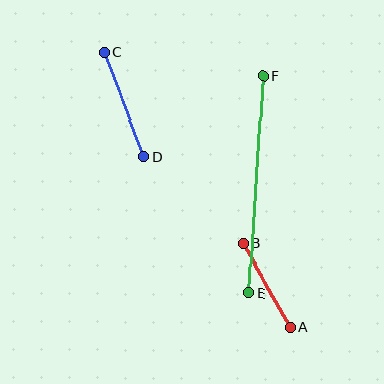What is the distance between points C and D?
The distance is approximately 111 pixels.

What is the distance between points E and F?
The distance is approximately 218 pixels.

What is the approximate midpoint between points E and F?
The midpoint is at approximately (256, 184) pixels.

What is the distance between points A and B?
The distance is approximately 96 pixels.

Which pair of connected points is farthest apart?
Points E and F are farthest apart.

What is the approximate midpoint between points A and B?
The midpoint is at approximately (267, 285) pixels.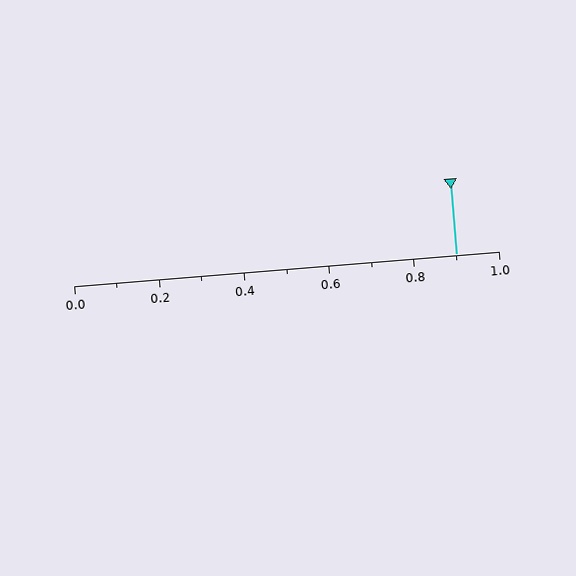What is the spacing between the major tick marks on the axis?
The major ticks are spaced 0.2 apart.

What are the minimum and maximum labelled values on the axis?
The axis runs from 0.0 to 1.0.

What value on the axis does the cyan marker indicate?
The marker indicates approximately 0.9.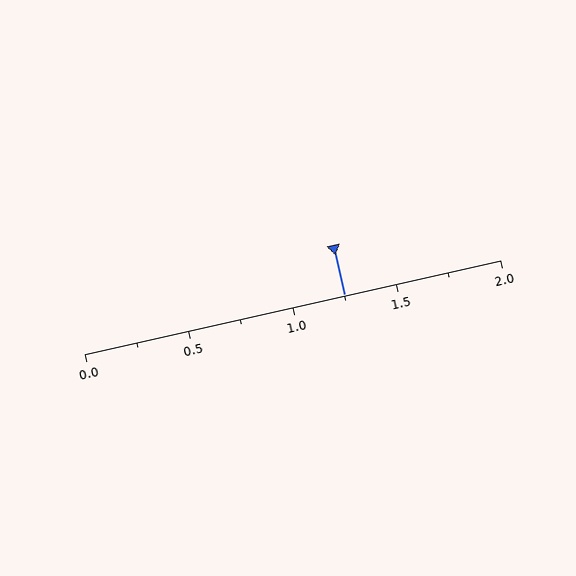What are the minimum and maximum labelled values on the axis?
The axis runs from 0.0 to 2.0.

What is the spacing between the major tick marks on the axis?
The major ticks are spaced 0.5 apart.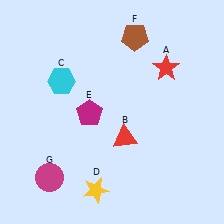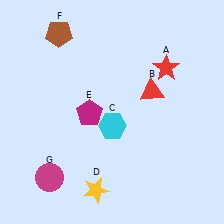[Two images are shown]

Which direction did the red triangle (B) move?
The red triangle (B) moved up.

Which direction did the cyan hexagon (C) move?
The cyan hexagon (C) moved right.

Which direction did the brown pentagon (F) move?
The brown pentagon (F) moved left.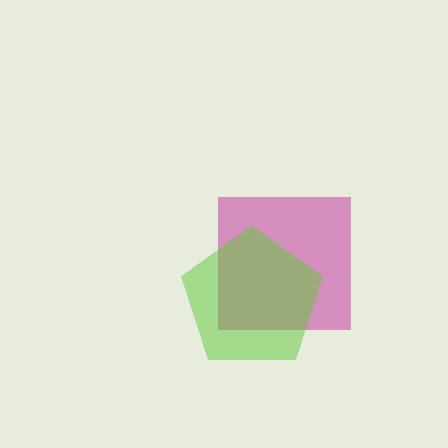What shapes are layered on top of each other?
The layered shapes are: a magenta square, a lime pentagon.